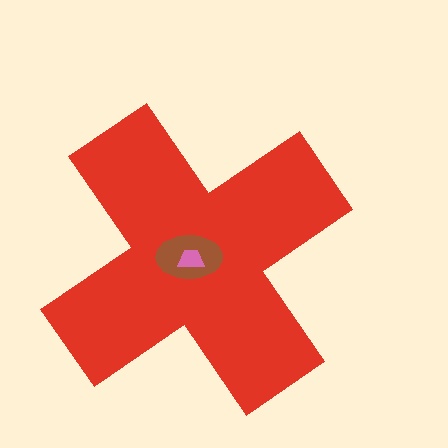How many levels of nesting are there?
3.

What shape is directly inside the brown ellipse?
The pink trapezoid.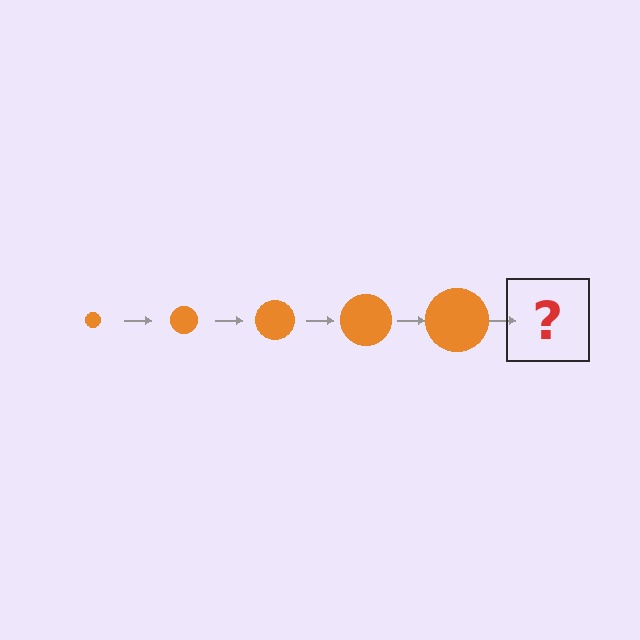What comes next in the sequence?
The next element should be an orange circle, larger than the previous one.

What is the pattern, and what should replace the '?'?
The pattern is that the circle gets progressively larger each step. The '?' should be an orange circle, larger than the previous one.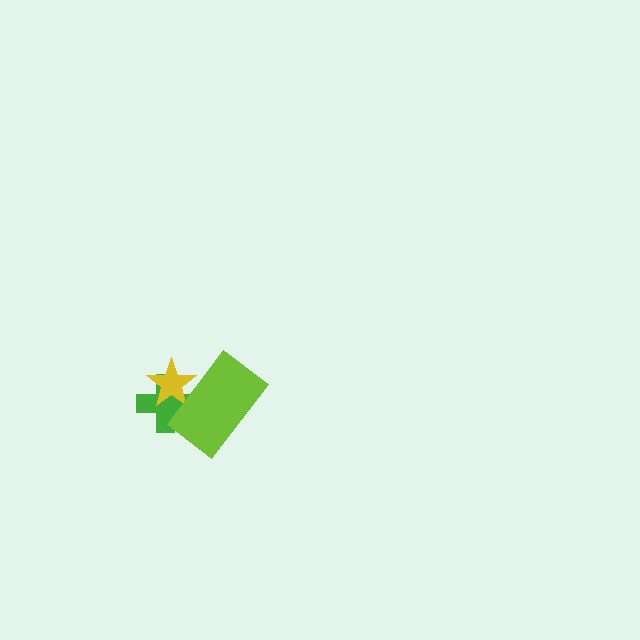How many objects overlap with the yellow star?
2 objects overlap with the yellow star.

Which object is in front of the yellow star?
The lime rectangle is in front of the yellow star.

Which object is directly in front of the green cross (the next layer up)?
The yellow star is directly in front of the green cross.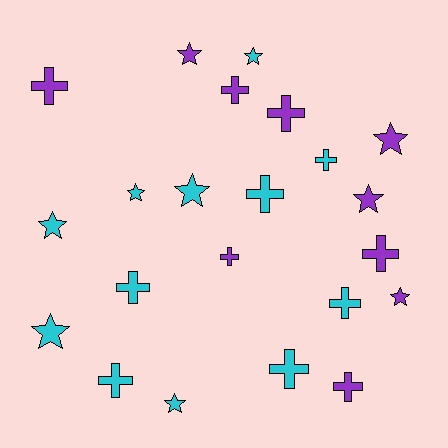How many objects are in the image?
There are 22 objects.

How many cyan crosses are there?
There are 6 cyan crosses.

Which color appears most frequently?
Cyan, with 12 objects.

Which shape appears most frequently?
Cross, with 12 objects.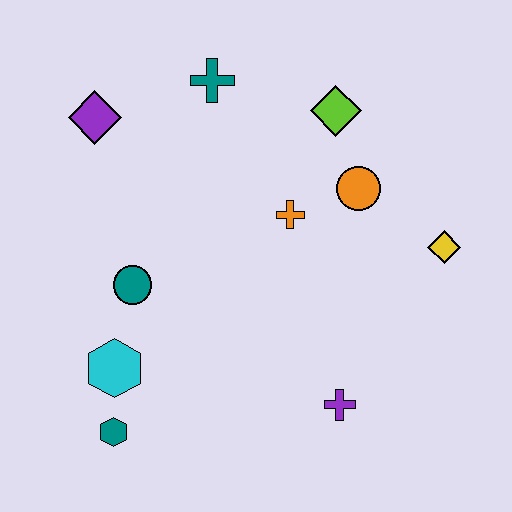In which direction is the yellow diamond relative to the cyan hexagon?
The yellow diamond is to the right of the cyan hexagon.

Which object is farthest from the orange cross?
The teal hexagon is farthest from the orange cross.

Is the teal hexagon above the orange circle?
No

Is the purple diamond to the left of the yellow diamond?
Yes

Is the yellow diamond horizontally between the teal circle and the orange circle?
No